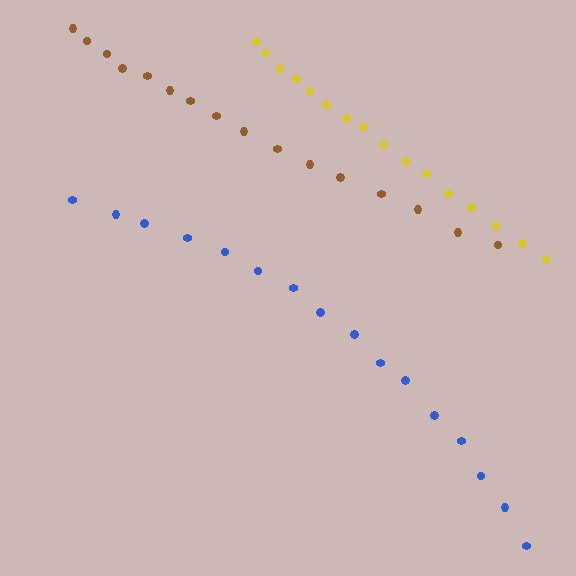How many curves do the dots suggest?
There are 3 distinct paths.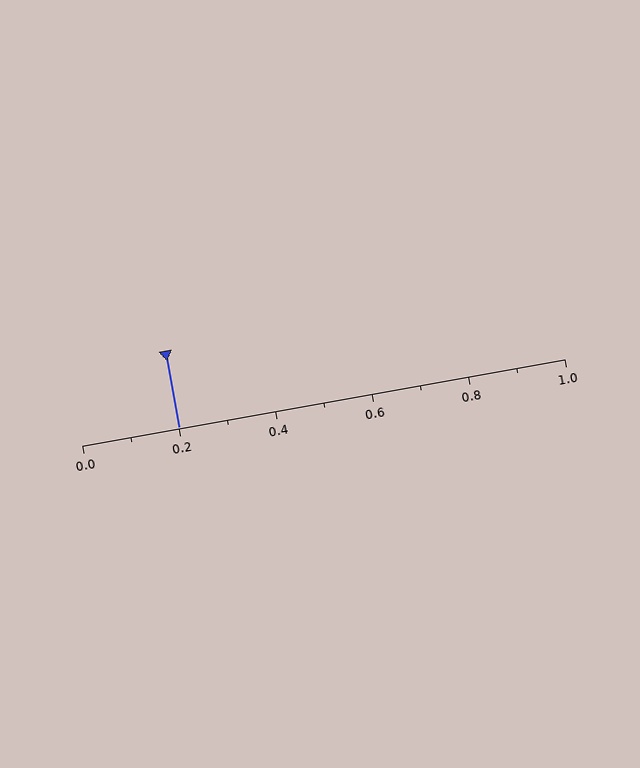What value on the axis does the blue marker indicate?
The marker indicates approximately 0.2.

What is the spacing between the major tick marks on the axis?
The major ticks are spaced 0.2 apart.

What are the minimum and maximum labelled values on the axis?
The axis runs from 0.0 to 1.0.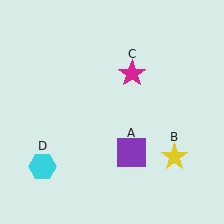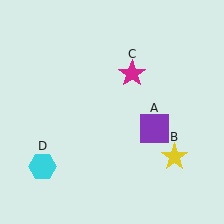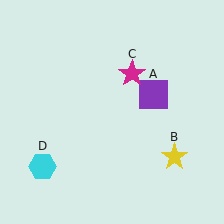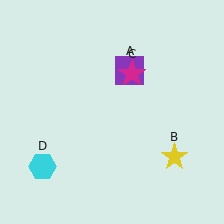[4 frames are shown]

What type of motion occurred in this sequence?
The purple square (object A) rotated counterclockwise around the center of the scene.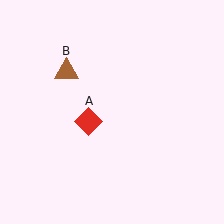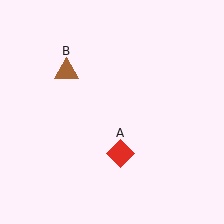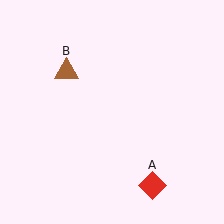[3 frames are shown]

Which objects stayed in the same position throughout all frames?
Brown triangle (object B) remained stationary.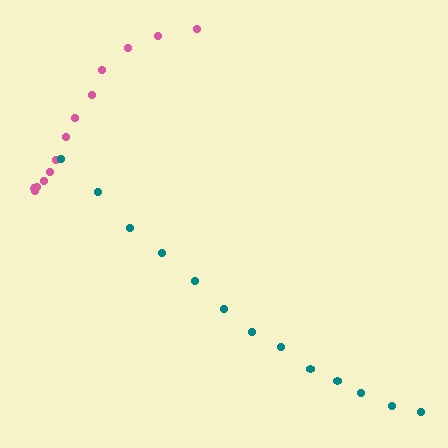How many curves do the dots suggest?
There are 2 distinct paths.